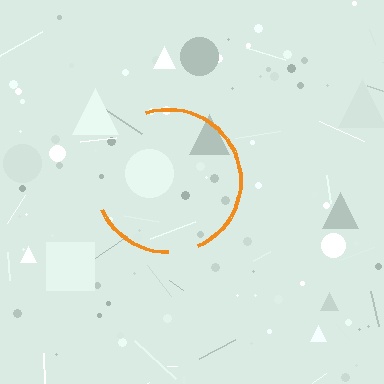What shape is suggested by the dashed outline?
The dashed outline suggests a circle.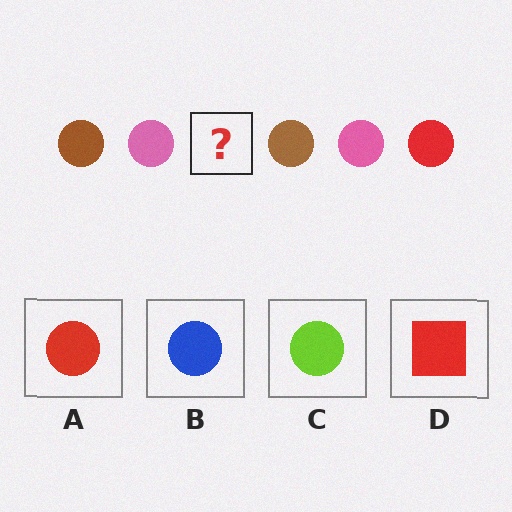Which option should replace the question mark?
Option A.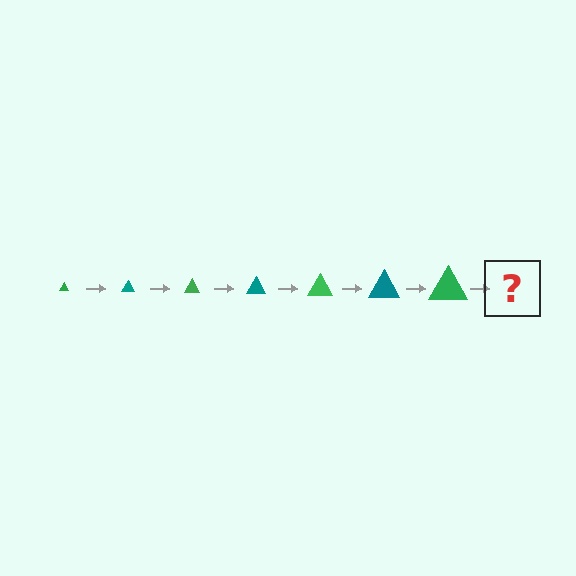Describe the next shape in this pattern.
It should be a teal triangle, larger than the previous one.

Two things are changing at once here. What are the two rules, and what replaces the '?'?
The two rules are that the triangle grows larger each step and the color cycles through green and teal. The '?' should be a teal triangle, larger than the previous one.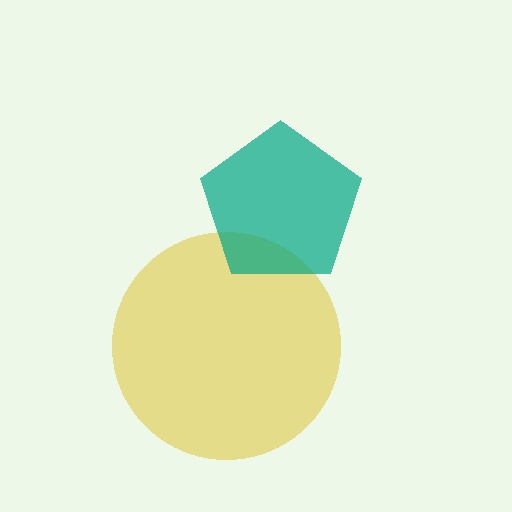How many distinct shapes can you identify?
There are 2 distinct shapes: a yellow circle, a teal pentagon.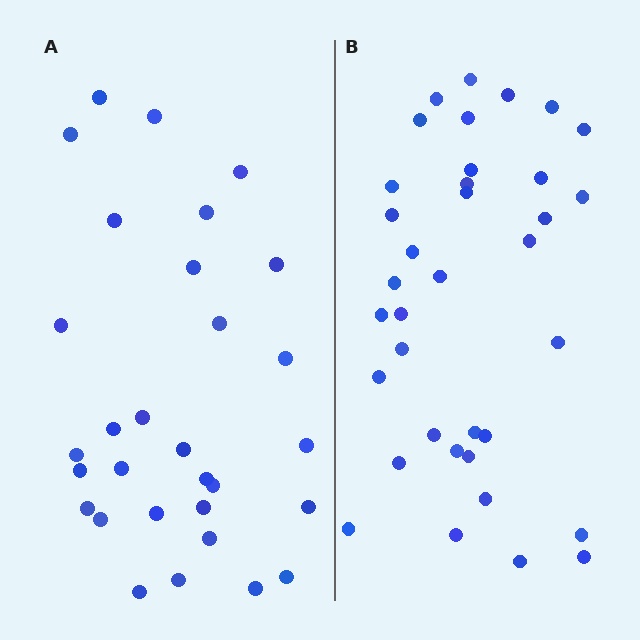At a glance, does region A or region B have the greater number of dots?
Region B (the right region) has more dots.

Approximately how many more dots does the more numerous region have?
Region B has about 6 more dots than region A.